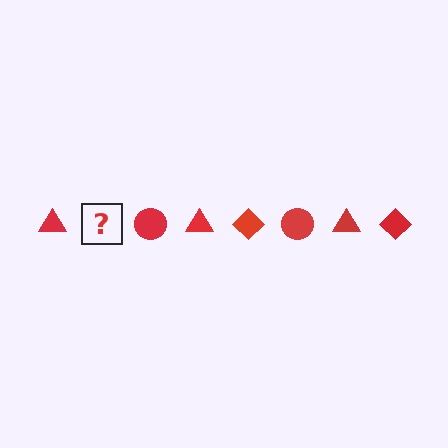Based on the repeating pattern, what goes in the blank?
The blank should be a red diamond.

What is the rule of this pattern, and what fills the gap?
The rule is that the pattern cycles through triangle, diamond, circle shapes in red. The gap should be filled with a red diamond.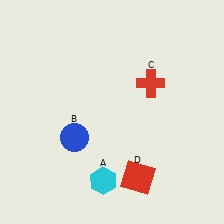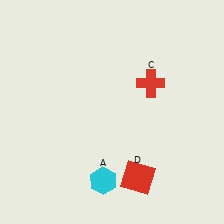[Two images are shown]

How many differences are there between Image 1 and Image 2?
There is 1 difference between the two images.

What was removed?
The blue circle (B) was removed in Image 2.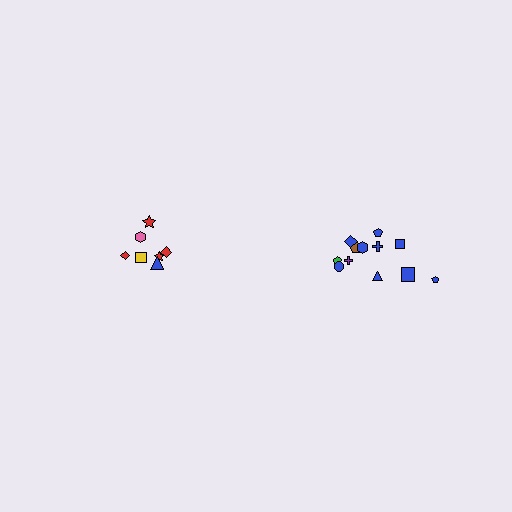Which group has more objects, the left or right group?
The right group.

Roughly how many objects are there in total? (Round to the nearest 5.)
Roughly 20 objects in total.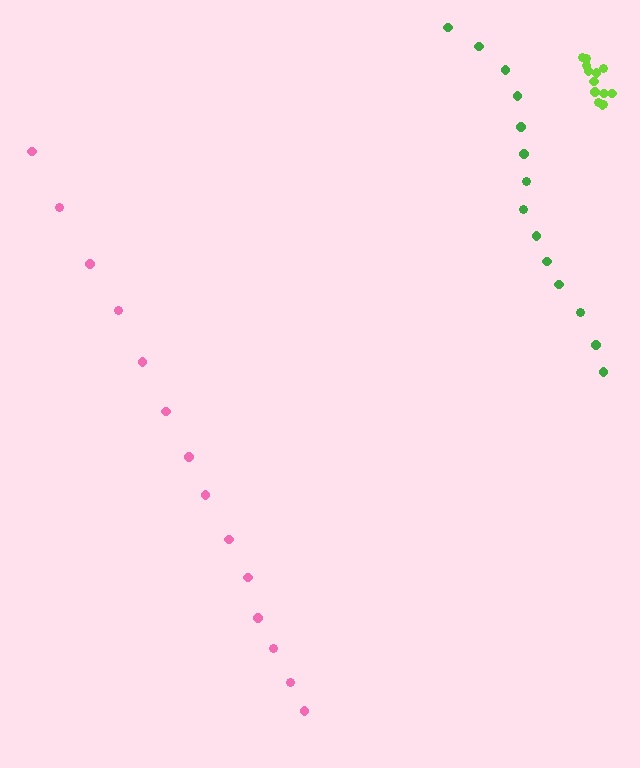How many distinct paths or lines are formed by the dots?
There are 3 distinct paths.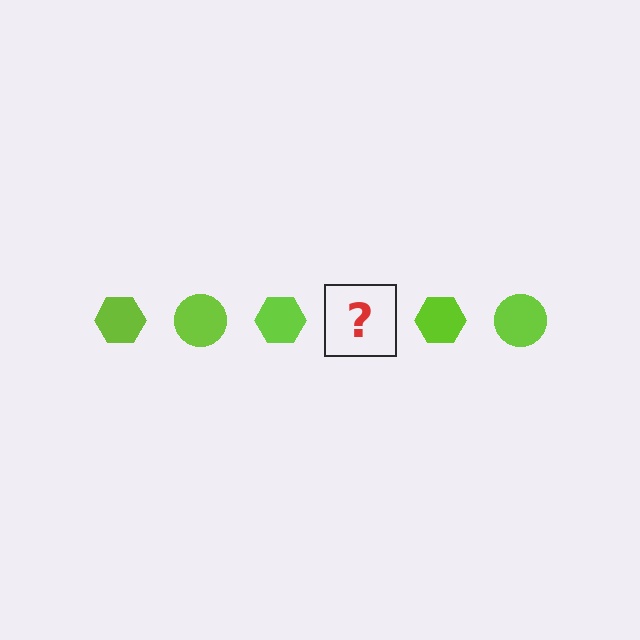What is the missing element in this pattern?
The missing element is a lime circle.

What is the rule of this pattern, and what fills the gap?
The rule is that the pattern cycles through hexagon, circle shapes in lime. The gap should be filled with a lime circle.